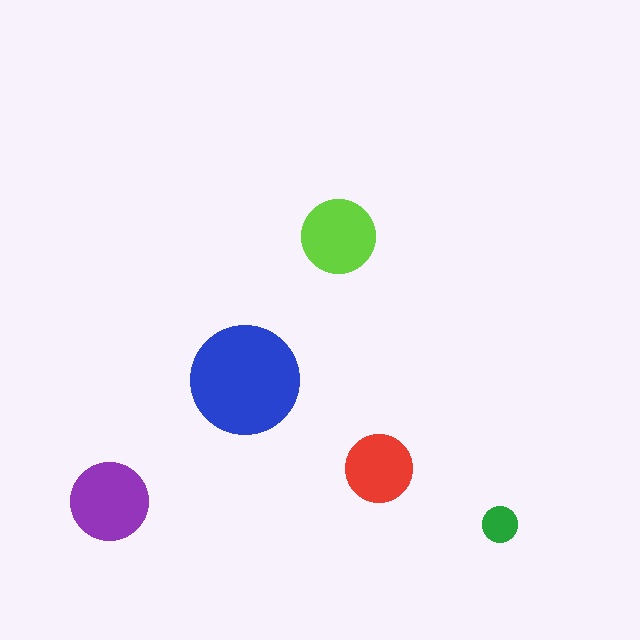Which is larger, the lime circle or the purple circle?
The purple one.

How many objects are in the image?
There are 5 objects in the image.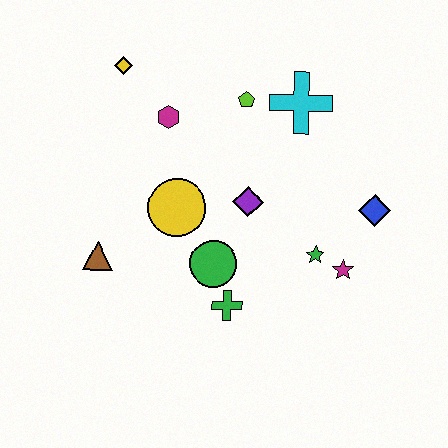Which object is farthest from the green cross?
The yellow diamond is farthest from the green cross.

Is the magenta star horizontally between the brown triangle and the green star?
No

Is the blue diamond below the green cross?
No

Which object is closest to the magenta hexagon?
The yellow diamond is closest to the magenta hexagon.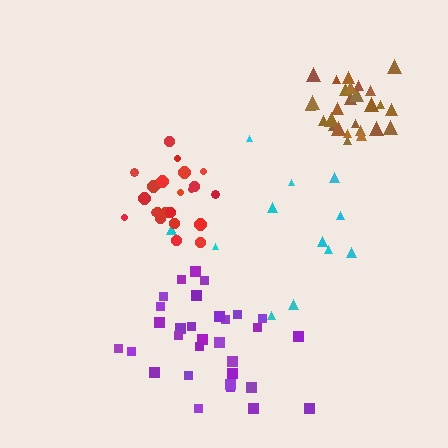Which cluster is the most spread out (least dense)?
Cyan.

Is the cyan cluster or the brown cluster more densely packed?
Brown.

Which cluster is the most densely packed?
Brown.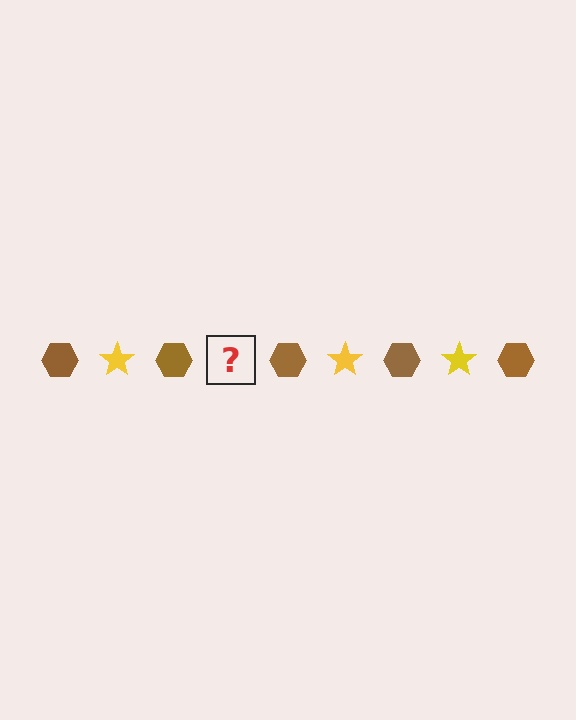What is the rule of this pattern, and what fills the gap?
The rule is that the pattern alternates between brown hexagon and yellow star. The gap should be filled with a yellow star.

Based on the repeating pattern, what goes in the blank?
The blank should be a yellow star.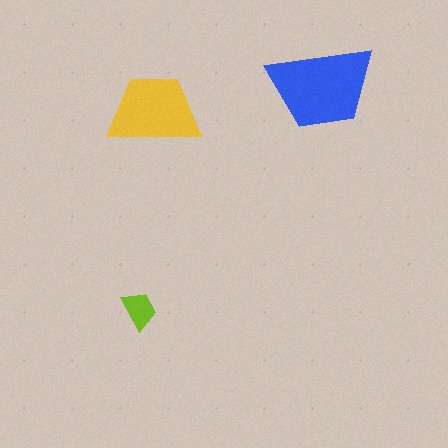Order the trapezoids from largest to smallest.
the blue one, the yellow one, the lime one.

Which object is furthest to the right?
The blue trapezoid is rightmost.